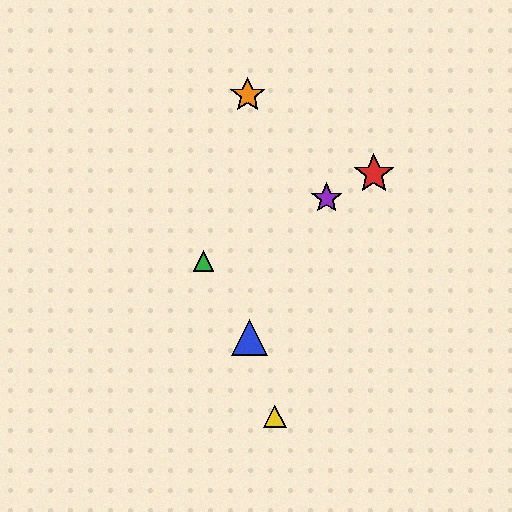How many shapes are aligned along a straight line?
3 shapes (the red star, the green triangle, the purple star) are aligned along a straight line.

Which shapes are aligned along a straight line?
The red star, the green triangle, the purple star are aligned along a straight line.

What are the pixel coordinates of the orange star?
The orange star is at (248, 95).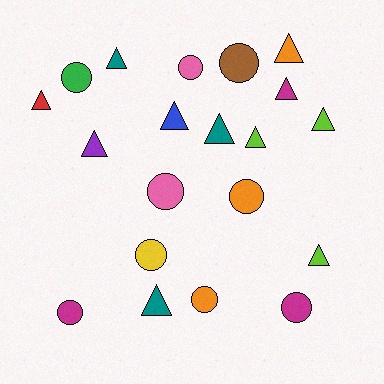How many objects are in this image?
There are 20 objects.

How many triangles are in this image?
There are 11 triangles.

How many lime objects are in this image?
There are 3 lime objects.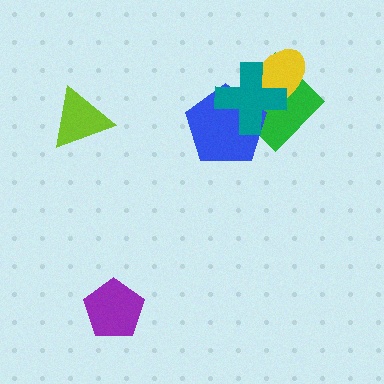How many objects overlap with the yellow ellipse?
2 objects overlap with the yellow ellipse.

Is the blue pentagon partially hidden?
Yes, it is partially covered by another shape.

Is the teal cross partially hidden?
No, no other shape covers it.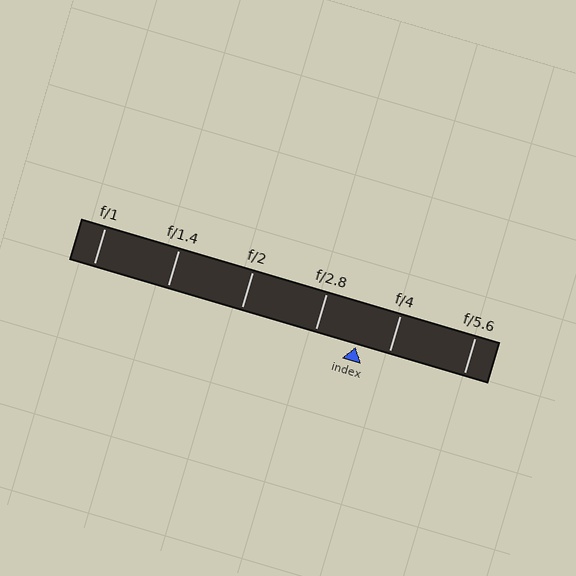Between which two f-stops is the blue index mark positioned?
The index mark is between f/2.8 and f/4.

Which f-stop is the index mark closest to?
The index mark is closest to f/4.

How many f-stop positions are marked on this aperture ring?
There are 6 f-stop positions marked.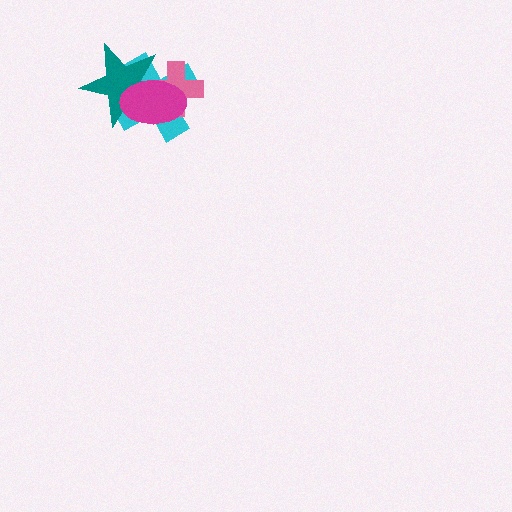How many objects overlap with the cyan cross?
3 objects overlap with the cyan cross.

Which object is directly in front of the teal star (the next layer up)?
The pink cross is directly in front of the teal star.